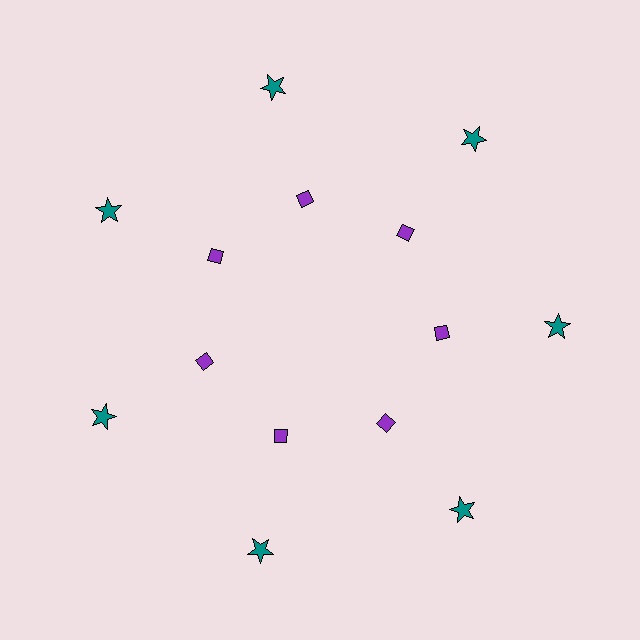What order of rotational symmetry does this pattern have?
This pattern has 7-fold rotational symmetry.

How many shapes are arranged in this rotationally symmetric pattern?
There are 14 shapes, arranged in 7 groups of 2.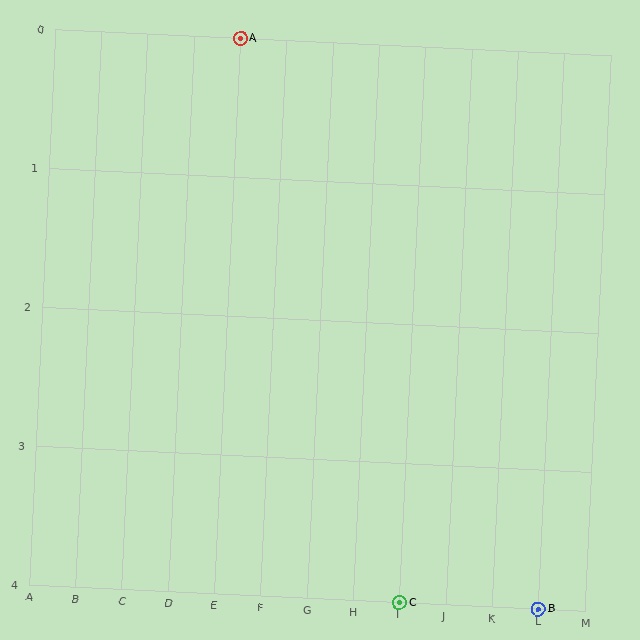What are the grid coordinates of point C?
Point C is at grid coordinates (I, 4).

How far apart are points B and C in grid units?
Points B and C are 3 columns apart.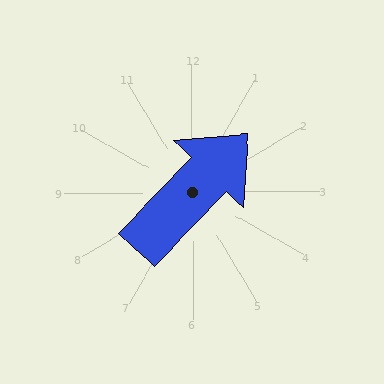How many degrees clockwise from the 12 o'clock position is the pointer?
Approximately 44 degrees.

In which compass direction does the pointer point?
Northeast.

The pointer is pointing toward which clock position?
Roughly 1 o'clock.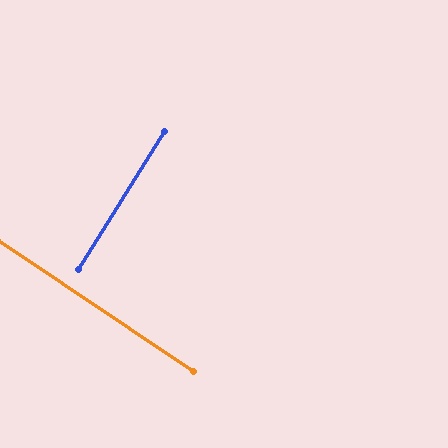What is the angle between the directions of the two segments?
Approximately 88 degrees.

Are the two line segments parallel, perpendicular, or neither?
Perpendicular — they meet at approximately 88°.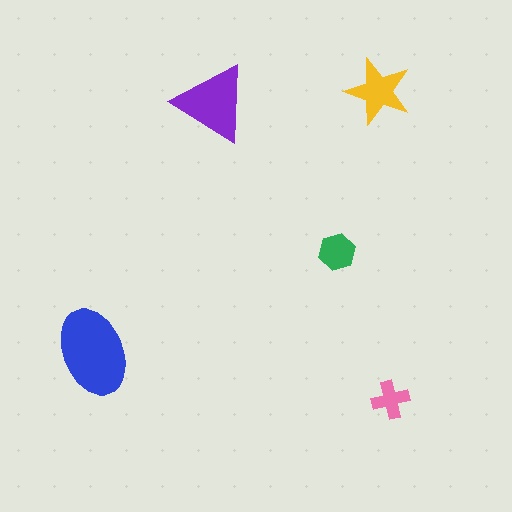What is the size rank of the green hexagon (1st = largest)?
4th.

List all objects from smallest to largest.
The pink cross, the green hexagon, the yellow star, the purple triangle, the blue ellipse.